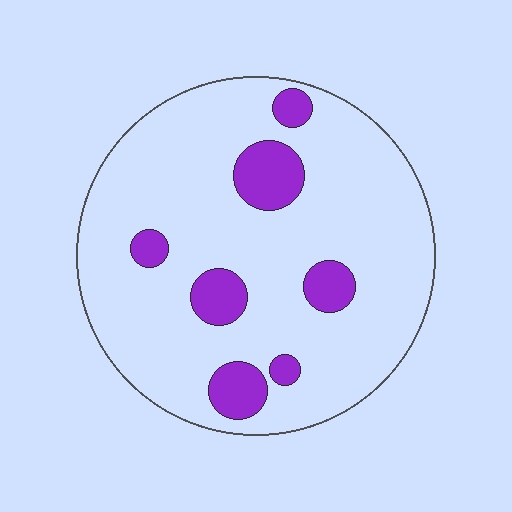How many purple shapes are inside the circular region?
7.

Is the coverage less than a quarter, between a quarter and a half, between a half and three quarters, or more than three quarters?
Less than a quarter.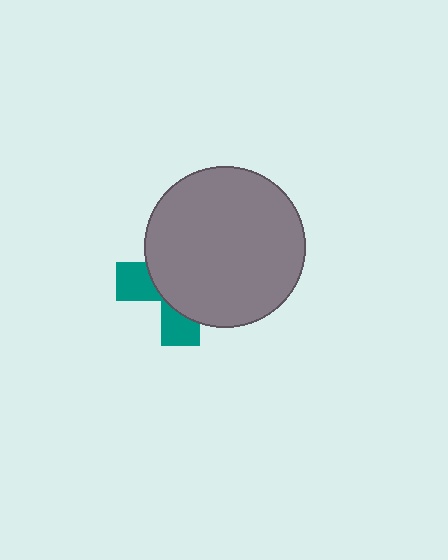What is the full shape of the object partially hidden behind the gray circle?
The partially hidden object is a teal cross.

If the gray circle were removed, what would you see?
You would see the complete teal cross.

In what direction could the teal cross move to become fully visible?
The teal cross could move toward the lower-left. That would shift it out from behind the gray circle entirely.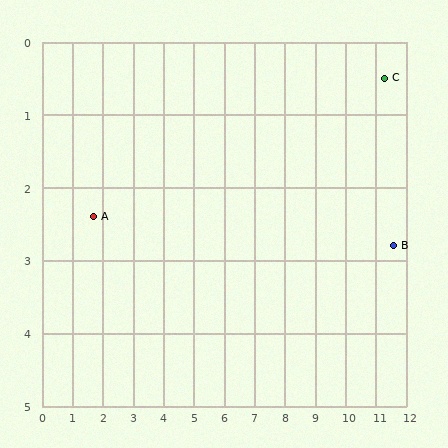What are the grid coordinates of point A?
Point A is at approximately (1.7, 2.4).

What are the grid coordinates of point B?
Point B is at approximately (11.6, 2.8).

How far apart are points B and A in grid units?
Points B and A are about 9.9 grid units apart.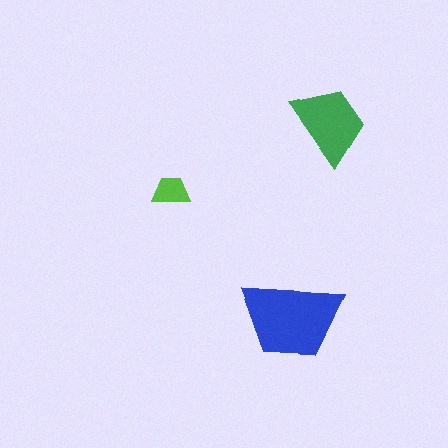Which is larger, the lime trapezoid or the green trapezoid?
The green one.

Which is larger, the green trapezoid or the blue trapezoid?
The blue one.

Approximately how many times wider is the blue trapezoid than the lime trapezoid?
About 2.5 times wider.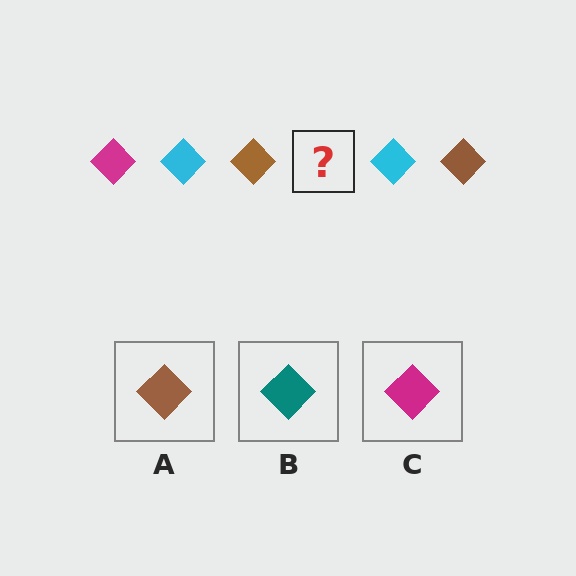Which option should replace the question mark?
Option C.